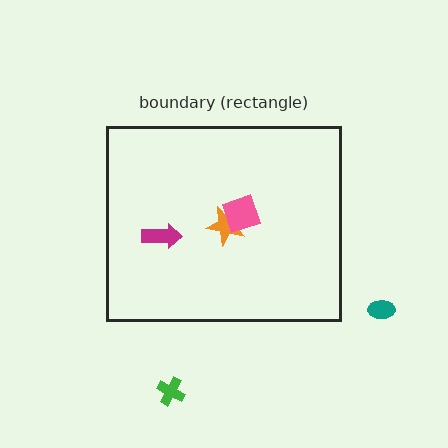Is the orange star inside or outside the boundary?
Inside.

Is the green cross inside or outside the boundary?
Outside.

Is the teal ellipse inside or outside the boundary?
Outside.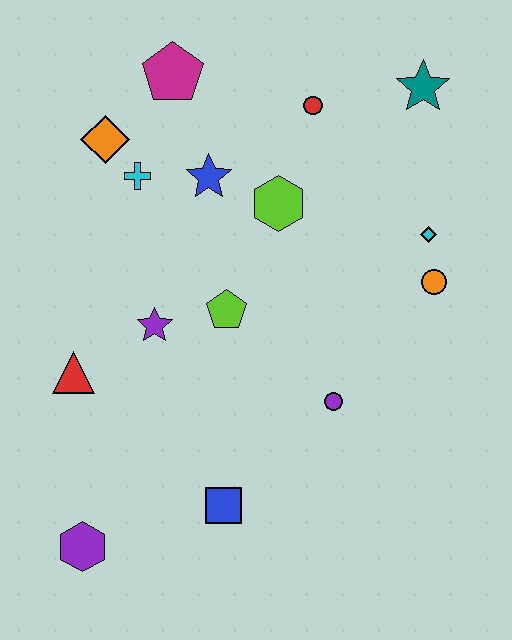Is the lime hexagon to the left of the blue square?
No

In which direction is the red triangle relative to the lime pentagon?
The red triangle is to the left of the lime pentagon.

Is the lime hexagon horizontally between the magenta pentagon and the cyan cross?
No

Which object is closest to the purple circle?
The lime pentagon is closest to the purple circle.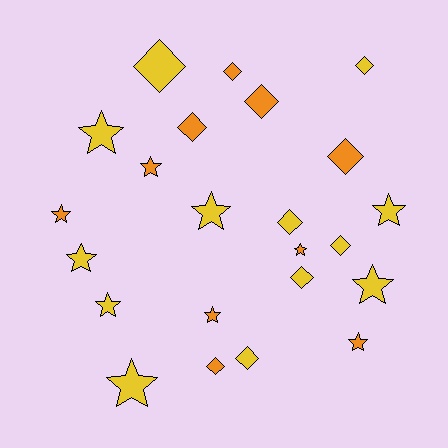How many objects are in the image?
There are 23 objects.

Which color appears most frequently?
Yellow, with 13 objects.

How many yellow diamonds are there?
There are 6 yellow diamonds.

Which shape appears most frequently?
Star, with 12 objects.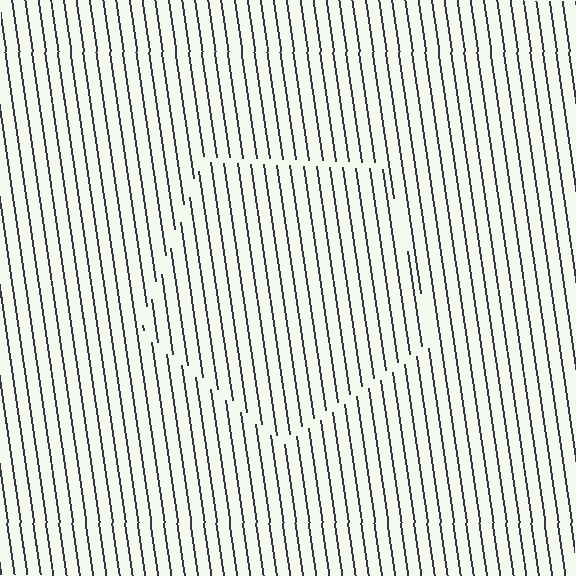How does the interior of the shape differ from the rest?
The interior of the shape contains the same grating, shifted by half a period — the contour is defined by the phase discontinuity where line-ends from the inner and outer gratings abut.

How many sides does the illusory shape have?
5 sides — the line-ends trace a pentagon.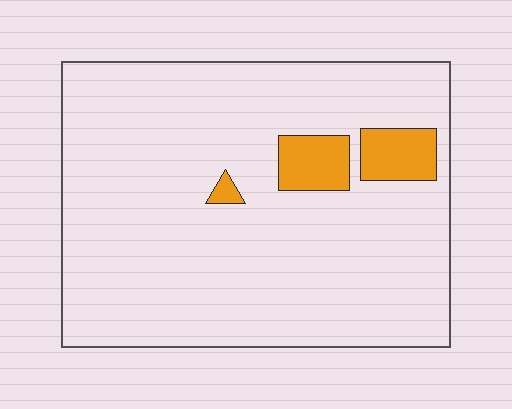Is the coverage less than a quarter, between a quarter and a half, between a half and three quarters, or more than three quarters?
Less than a quarter.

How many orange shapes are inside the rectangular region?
3.